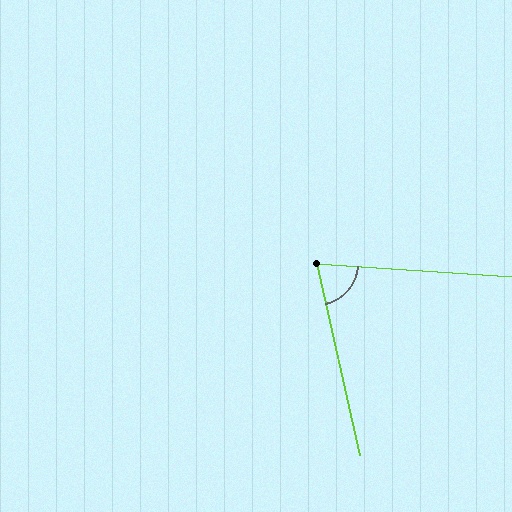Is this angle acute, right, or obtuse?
It is acute.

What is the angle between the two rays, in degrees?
Approximately 74 degrees.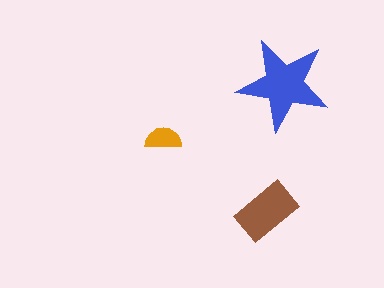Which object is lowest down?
The brown rectangle is bottommost.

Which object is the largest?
The blue star.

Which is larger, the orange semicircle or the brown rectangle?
The brown rectangle.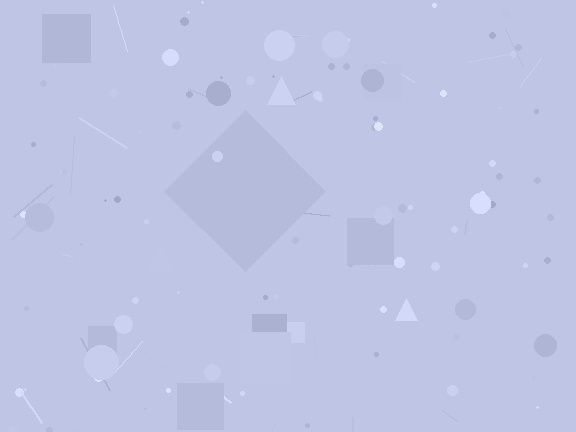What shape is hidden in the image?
A diamond is hidden in the image.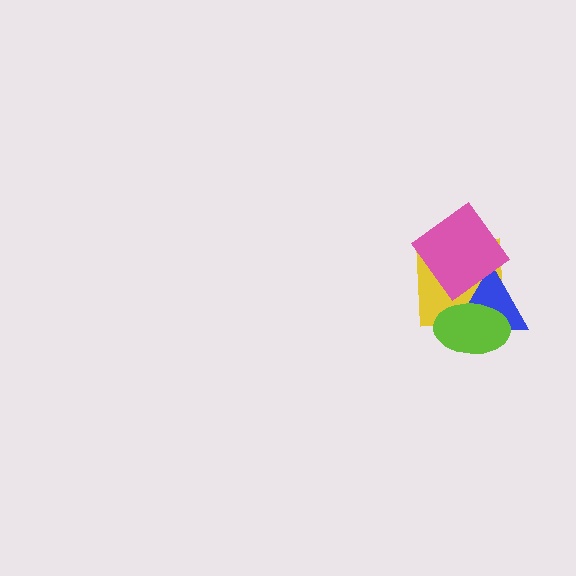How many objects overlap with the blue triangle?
3 objects overlap with the blue triangle.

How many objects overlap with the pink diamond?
3 objects overlap with the pink diamond.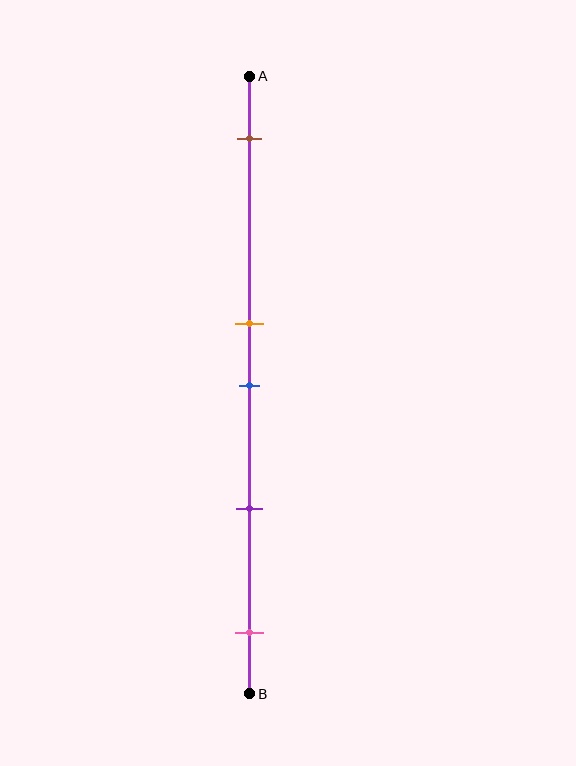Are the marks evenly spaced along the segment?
No, the marks are not evenly spaced.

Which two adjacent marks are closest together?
The orange and blue marks are the closest adjacent pair.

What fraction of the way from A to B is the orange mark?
The orange mark is approximately 40% (0.4) of the way from A to B.